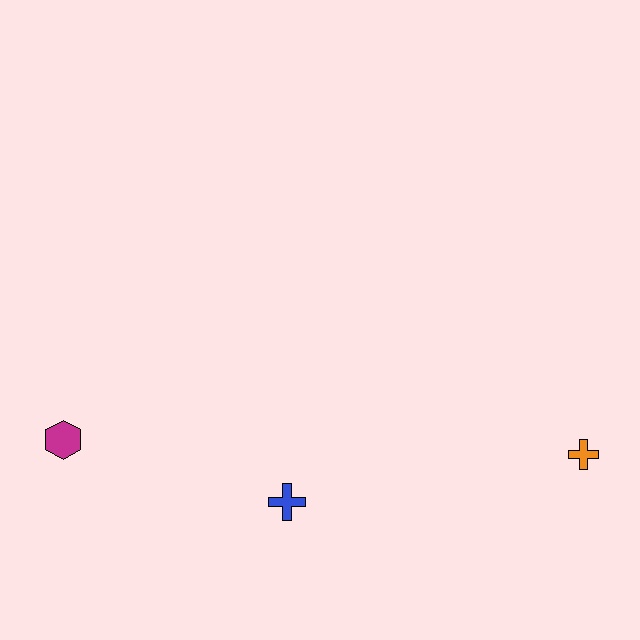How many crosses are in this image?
There are 2 crosses.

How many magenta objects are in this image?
There is 1 magenta object.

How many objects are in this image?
There are 3 objects.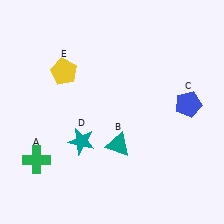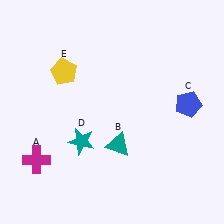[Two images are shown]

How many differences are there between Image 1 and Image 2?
There is 1 difference between the two images.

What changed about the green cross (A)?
In Image 1, A is green. In Image 2, it changed to magenta.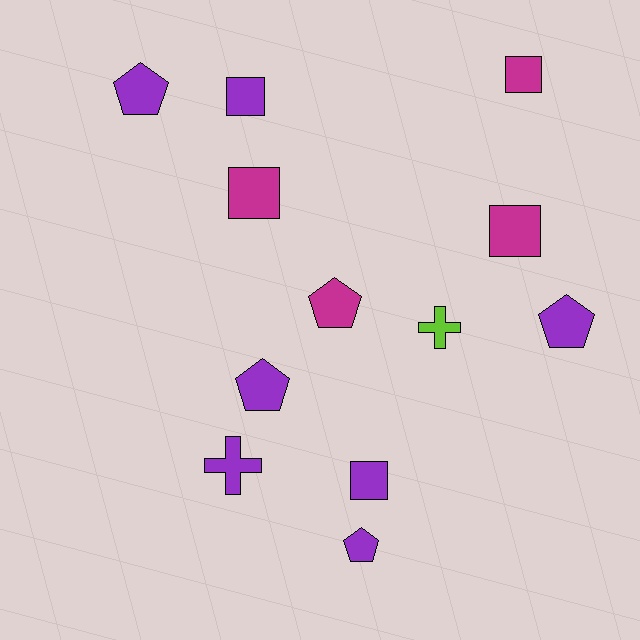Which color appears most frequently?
Purple, with 7 objects.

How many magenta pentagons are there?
There is 1 magenta pentagon.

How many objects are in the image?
There are 12 objects.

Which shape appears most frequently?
Square, with 5 objects.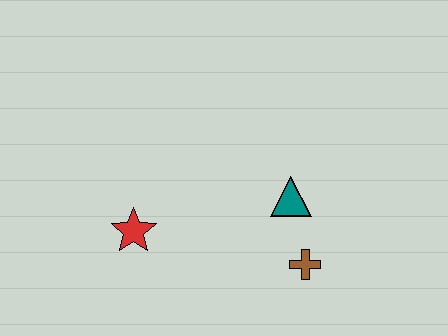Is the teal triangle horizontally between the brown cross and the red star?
Yes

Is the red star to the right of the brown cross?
No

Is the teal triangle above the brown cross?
Yes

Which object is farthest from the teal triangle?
The red star is farthest from the teal triangle.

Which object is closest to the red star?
The teal triangle is closest to the red star.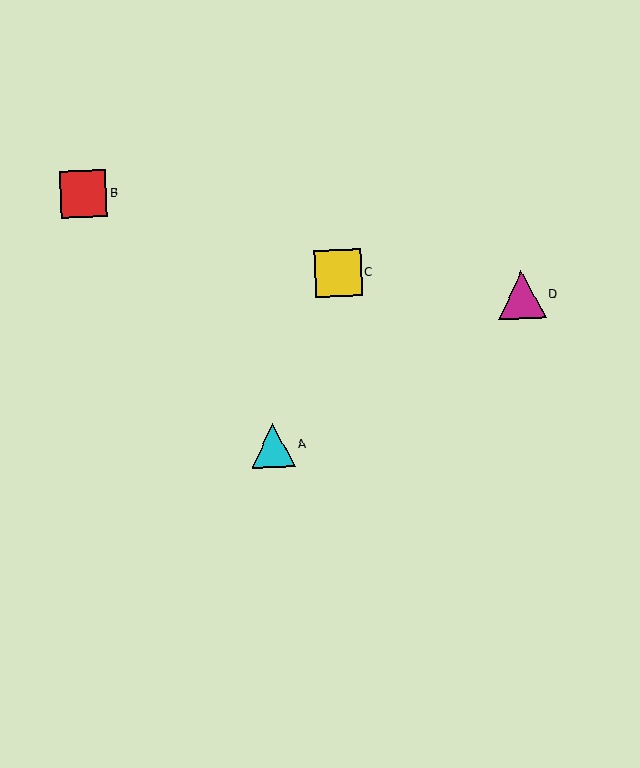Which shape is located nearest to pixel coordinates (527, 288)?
The magenta triangle (labeled D) at (522, 295) is nearest to that location.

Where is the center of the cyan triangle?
The center of the cyan triangle is at (273, 445).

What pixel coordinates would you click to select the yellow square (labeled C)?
Click at (338, 274) to select the yellow square C.